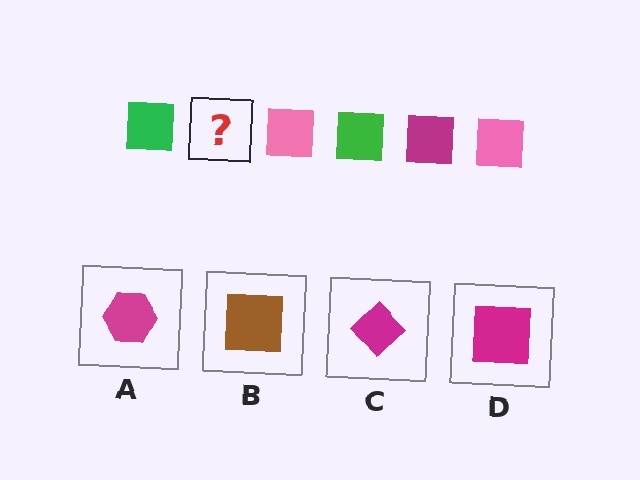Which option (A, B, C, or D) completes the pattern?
D.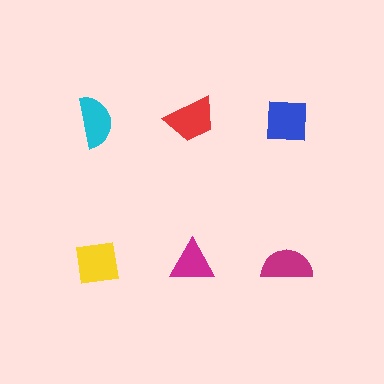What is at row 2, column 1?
A yellow square.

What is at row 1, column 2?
A red trapezoid.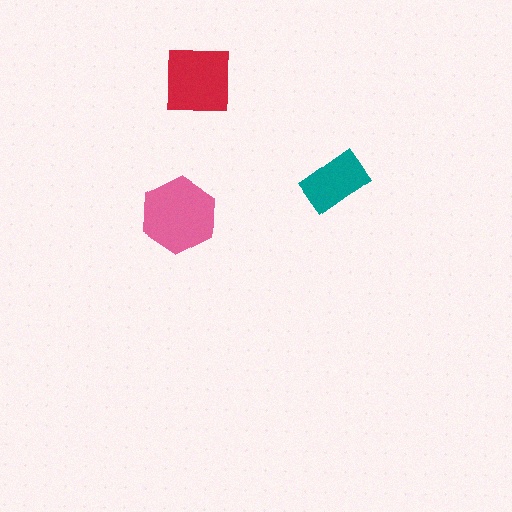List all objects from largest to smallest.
The pink hexagon, the red square, the teal rectangle.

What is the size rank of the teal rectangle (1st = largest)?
3rd.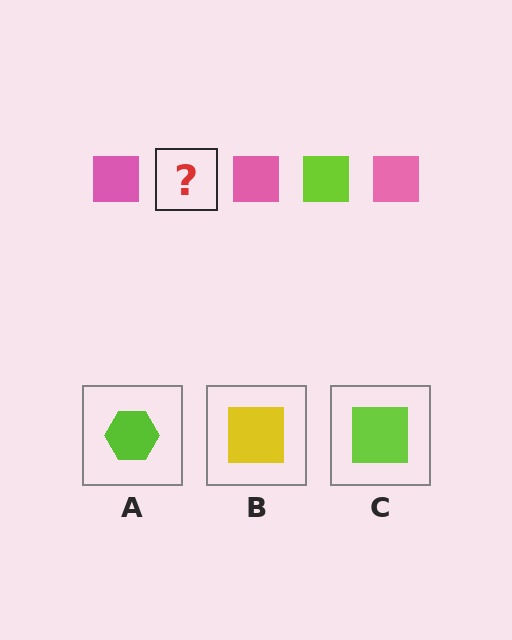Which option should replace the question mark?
Option C.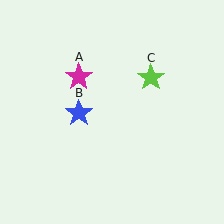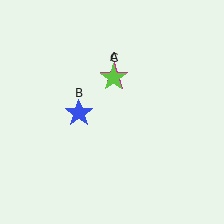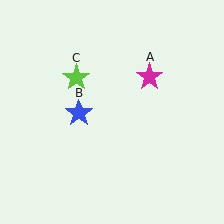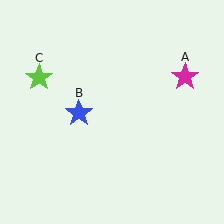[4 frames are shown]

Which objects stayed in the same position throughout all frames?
Blue star (object B) remained stationary.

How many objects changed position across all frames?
2 objects changed position: magenta star (object A), lime star (object C).